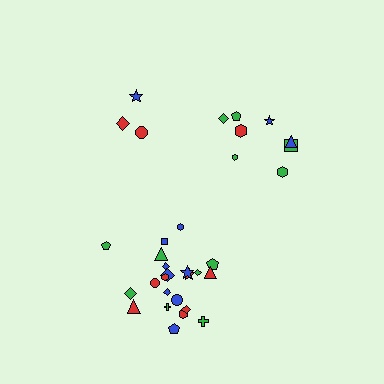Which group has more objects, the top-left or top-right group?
The top-right group.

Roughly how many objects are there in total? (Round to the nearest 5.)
Roughly 35 objects in total.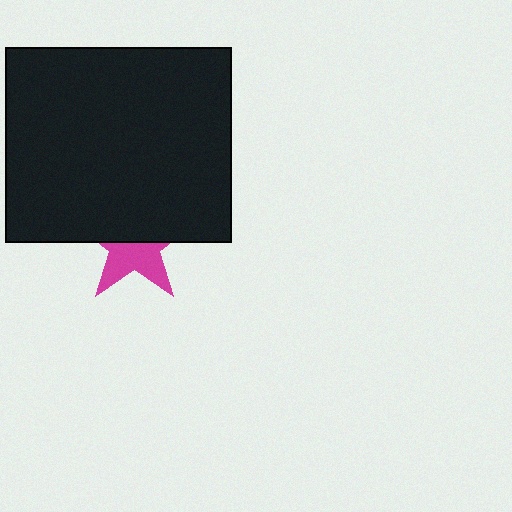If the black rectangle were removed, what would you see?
You would see the complete magenta star.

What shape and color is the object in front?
The object in front is a black rectangle.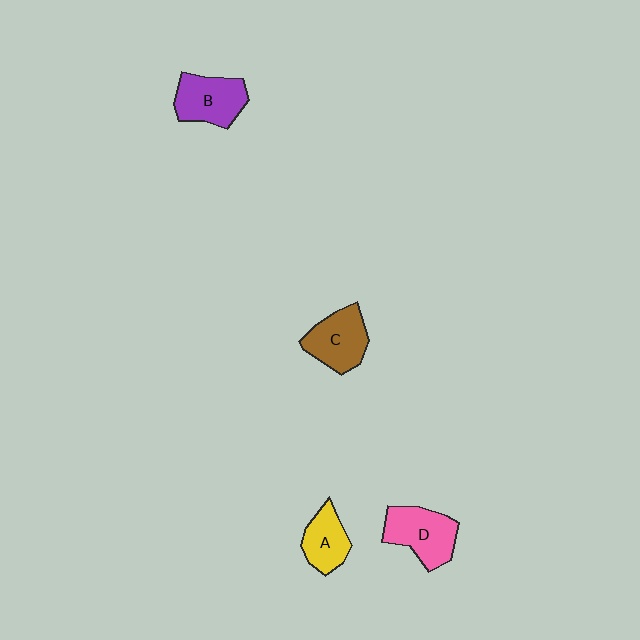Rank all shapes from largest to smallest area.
From largest to smallest: D (pink), B (purple), C (brown), A (yellow).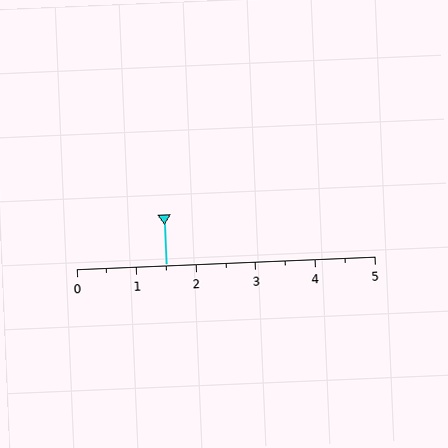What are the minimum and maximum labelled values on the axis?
The axis runs from 0 to 5.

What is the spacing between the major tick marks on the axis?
The major ticks are spaced 1 apart.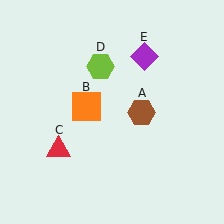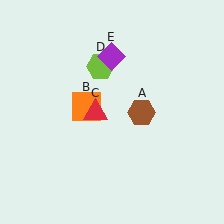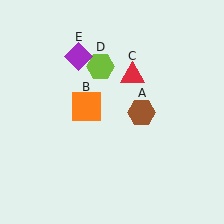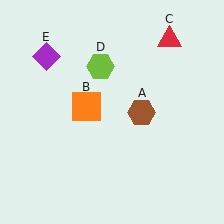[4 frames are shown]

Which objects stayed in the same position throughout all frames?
Brown hexagon (object A) and orange square (object B) and lime hexagon (object D) remained stationary.